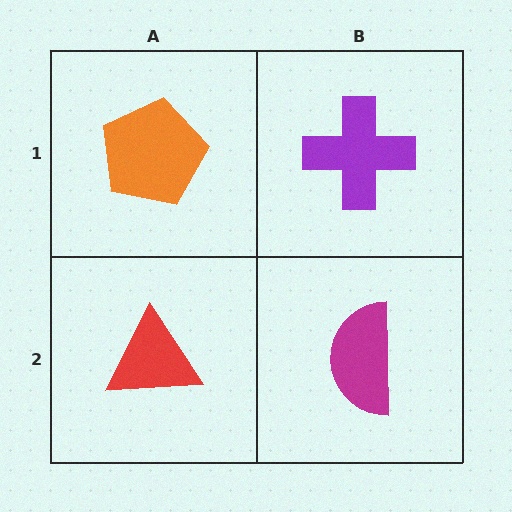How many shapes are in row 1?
2 shapes.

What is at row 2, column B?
A magenta semicircle.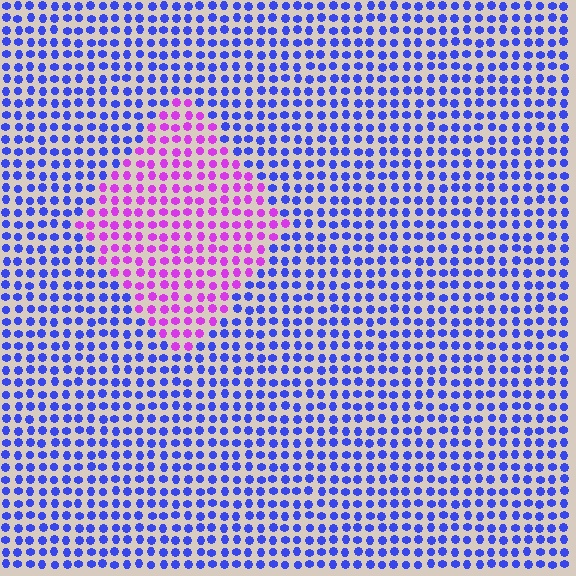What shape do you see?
I see a diamond.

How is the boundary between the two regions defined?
The boundary is defined purely by a slight shift in hue (about 58 degrees). Spacing, size, and orientation are identical on both sides.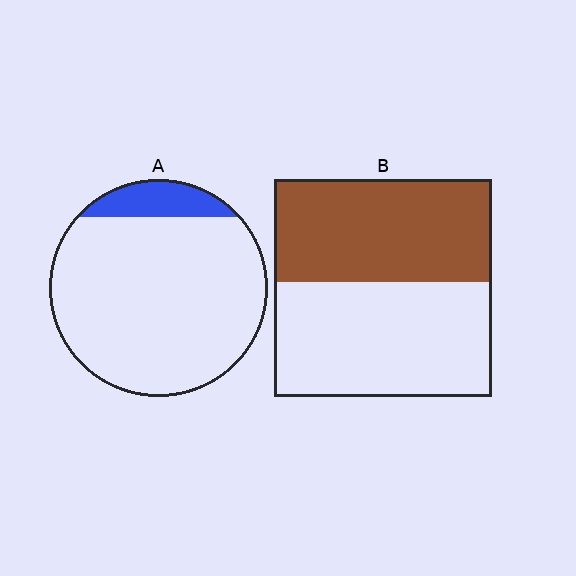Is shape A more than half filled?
No.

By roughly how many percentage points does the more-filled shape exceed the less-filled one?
By roughly 35 percentage points (B over A).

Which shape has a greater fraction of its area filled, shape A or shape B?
Shape B.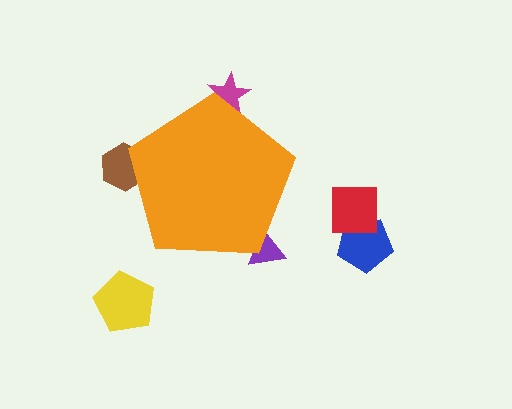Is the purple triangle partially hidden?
Yes, the purple triangle is partially hidden behind the orange pentagon.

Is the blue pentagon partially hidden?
No, the blue pentagon is fully visible.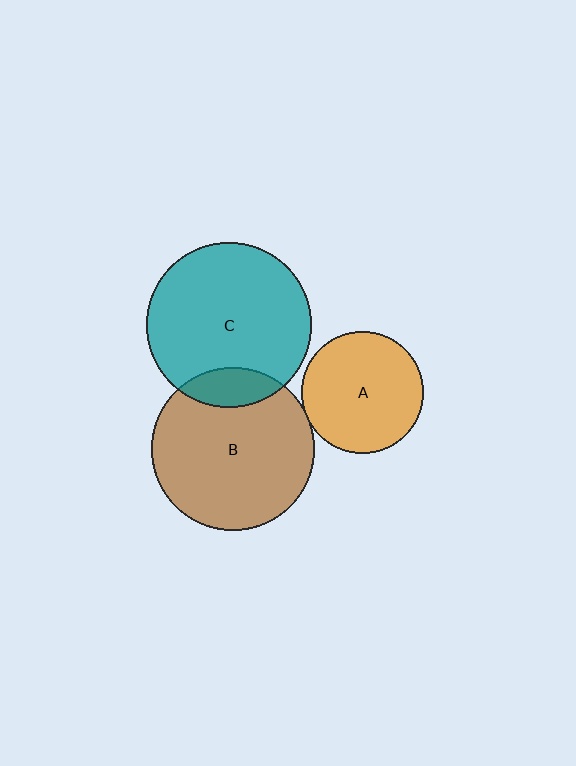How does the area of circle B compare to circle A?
Approximately 1.8 times.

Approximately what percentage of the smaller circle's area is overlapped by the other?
Approximately 15%.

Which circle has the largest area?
Circle C (teal).